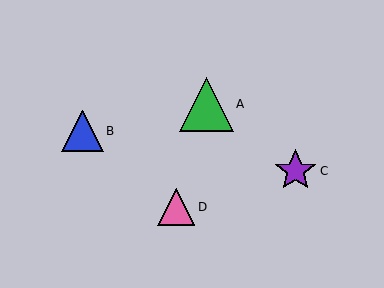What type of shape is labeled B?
Shape B is a blue triangle.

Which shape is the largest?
The green triangle (labeled A) is the largest.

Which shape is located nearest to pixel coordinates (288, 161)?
The purple star (labeled C) at (296, 171) is nearest to that location.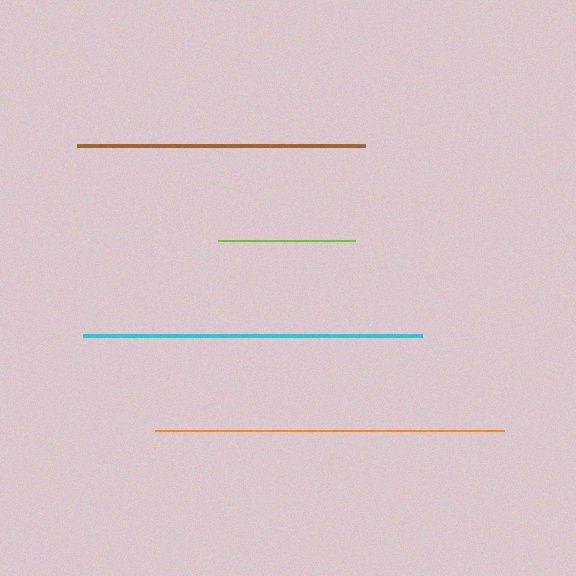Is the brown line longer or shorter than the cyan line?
The cyan line is longer than the brown line.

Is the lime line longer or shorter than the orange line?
The orange line is longer than the lime line.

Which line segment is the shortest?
The lime line is the shortest at approximately 137 pixels.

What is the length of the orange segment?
The orange segment is approximately 349 pixels long.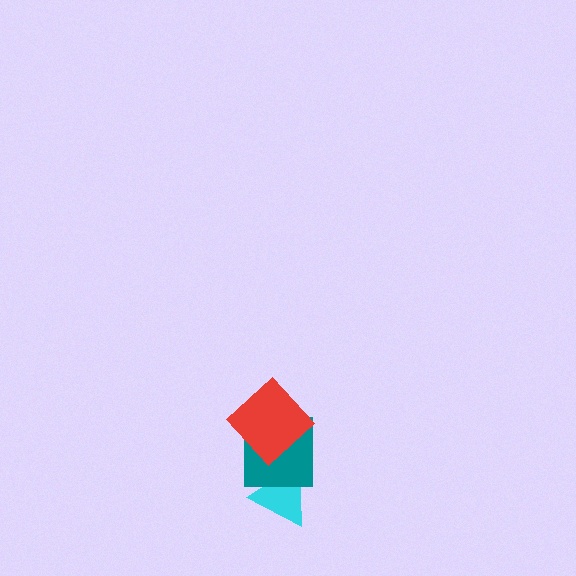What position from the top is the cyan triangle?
The cyan triangle is 3rd from the top.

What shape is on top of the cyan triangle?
The teal square is on top of the cyan triangle.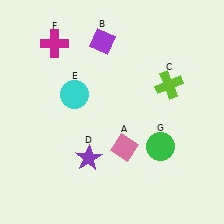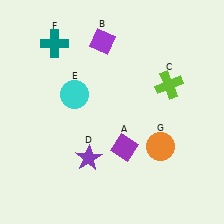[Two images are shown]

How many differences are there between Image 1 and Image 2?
There are 3 differences between the two images.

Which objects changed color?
A changed from pink to purple. F changed from magenta to teal. G changed from green to orange.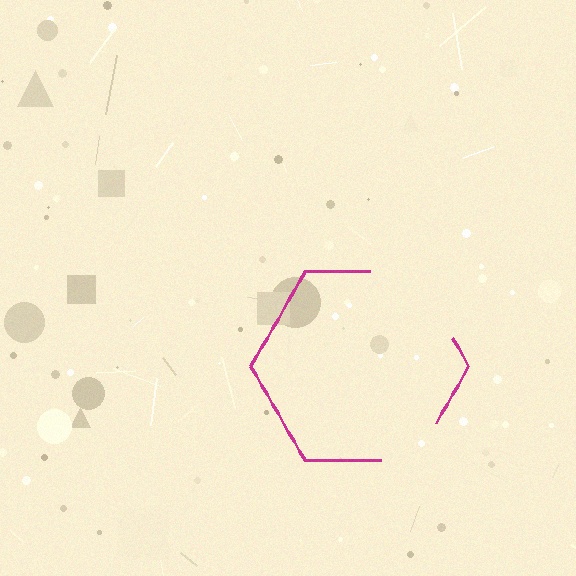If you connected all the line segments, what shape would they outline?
They would outline a hexagon.